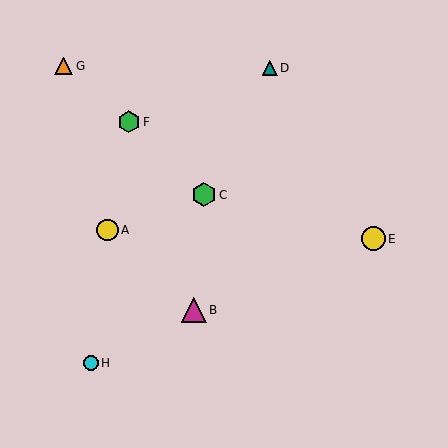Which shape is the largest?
The magenta triangle (labeled B) is the largest.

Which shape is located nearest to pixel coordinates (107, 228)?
The yellow circle (labeled A) at (107, 230) is nearest to that location.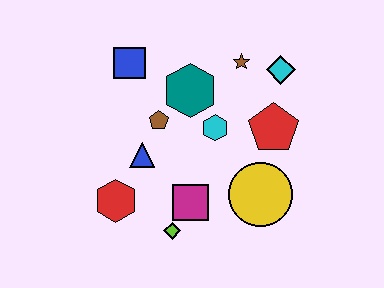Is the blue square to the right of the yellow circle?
No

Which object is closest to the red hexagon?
The blue triangle is closest to the red hexagon.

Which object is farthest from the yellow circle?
The blue square is farthest from the yellow circle.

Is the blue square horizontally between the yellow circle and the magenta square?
No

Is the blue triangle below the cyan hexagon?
Yes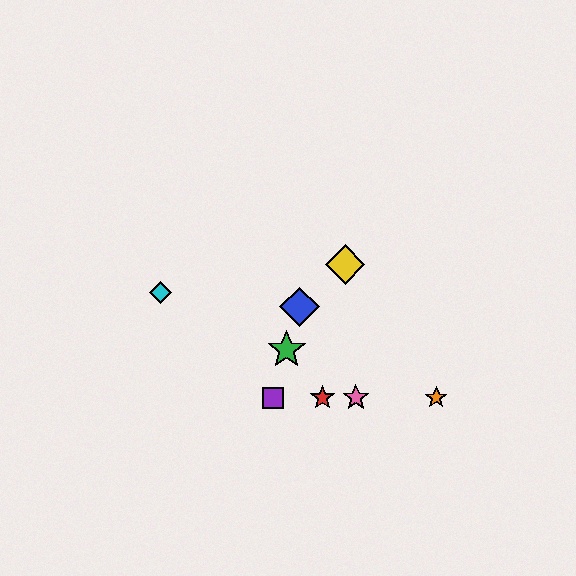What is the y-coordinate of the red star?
The red star is at y≈398.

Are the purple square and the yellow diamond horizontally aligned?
No, the purple square is at y≈398 and the yellow diamond is at y≈264.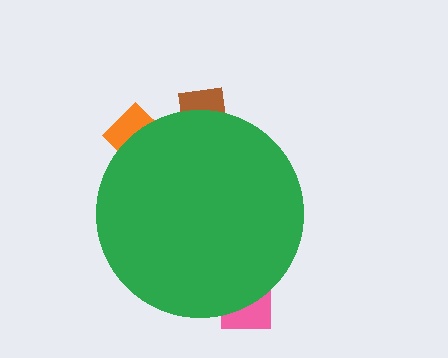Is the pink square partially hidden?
Yes, the pink square is partially hidden behind the green circle.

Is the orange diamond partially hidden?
Yes, the orange diamond is partially hidden behind the green circle.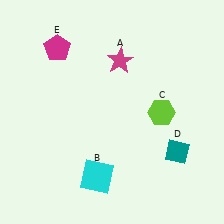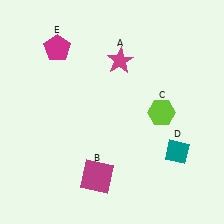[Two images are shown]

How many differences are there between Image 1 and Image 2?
There is 1 difference between the two images.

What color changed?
The square (B) changed from cyan in Image 1 to magenta in Image 2.